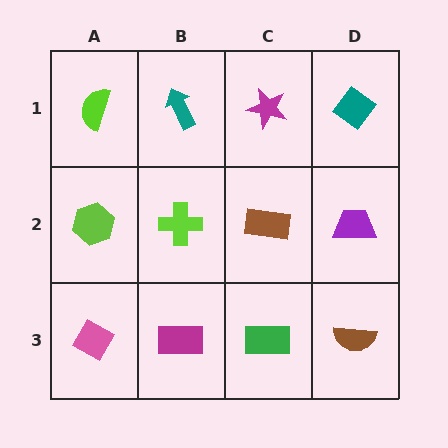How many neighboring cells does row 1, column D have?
2.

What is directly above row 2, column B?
A teal arrow.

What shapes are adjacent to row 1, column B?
A lime cross (row 2, column B), a lime semicircle (row 1, column A), a magenta star (row 1, column C).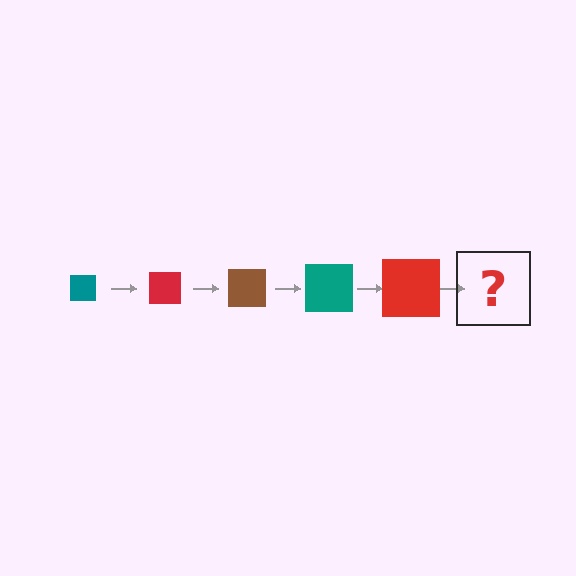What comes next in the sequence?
The next element should be a brown square, larger than the previous one.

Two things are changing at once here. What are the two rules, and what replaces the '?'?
The two rules are that the square grows larger each step and the color cycles through teal, red, and brown. The '?' should be a brown square, larger than the previous one.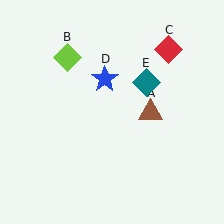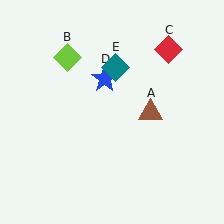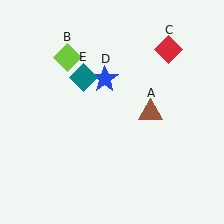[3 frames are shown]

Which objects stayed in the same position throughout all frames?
Brown triangle (object A) and lime diamond (object B) and red diamond (object C) and blue star (object D) remained stationary.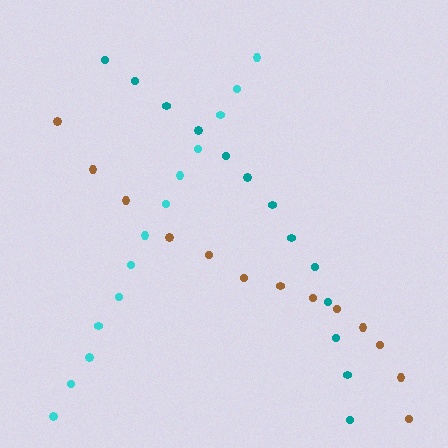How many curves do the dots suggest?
There are 3 distinct paths.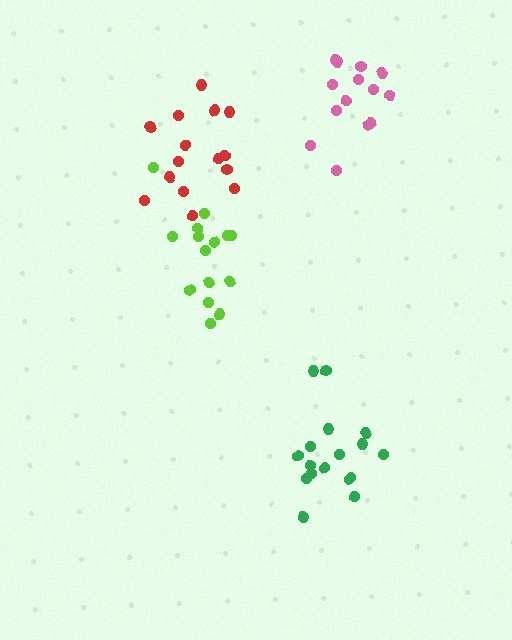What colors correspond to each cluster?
The clusters are colored: red, pink, green, lime.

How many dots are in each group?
Group 1: 15 dots, Group 2: 14 dots, Group 3: 17 dots, Group 4: 15 dots (61 total).